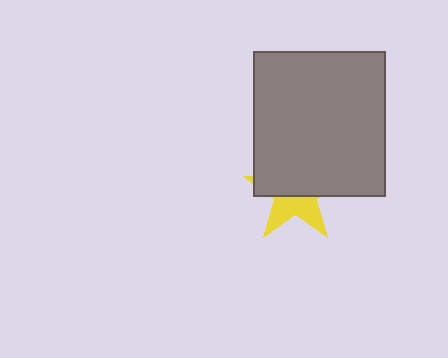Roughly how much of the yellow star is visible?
A small part of it is visible (roughly 40%).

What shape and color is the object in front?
The object in front is a gray rectangle.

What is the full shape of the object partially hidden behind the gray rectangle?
The partially hidden object is a yellow star.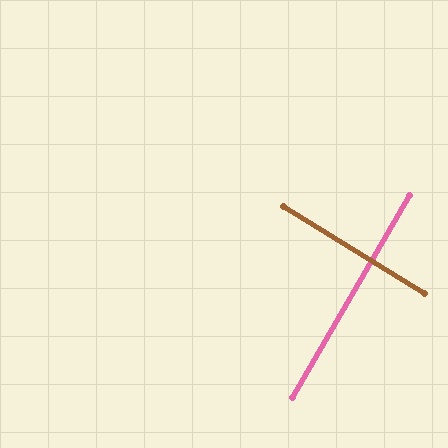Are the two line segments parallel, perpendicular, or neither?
Perpendicular — they meet at approximately 88°.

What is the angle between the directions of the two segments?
Approximately 88 degrees.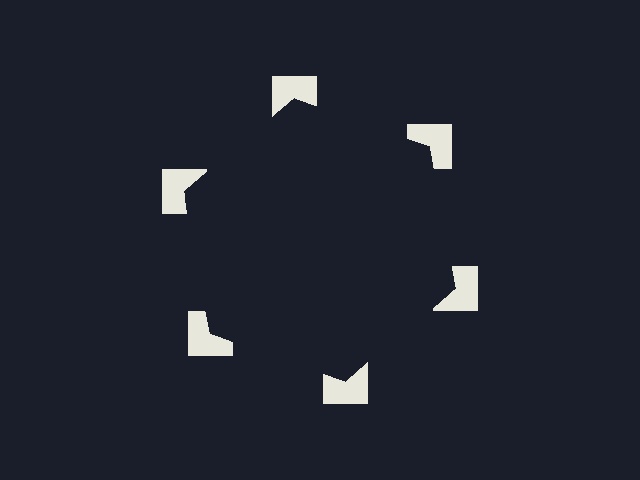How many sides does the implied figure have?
6 sides.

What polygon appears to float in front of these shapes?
An illusory hexagon — its edges are inferred from the aligned wedge cuts in the notched squares, not physically drawn.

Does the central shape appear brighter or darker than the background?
It typically appears slightly darker than the background, even though no actual brightness change is drawn.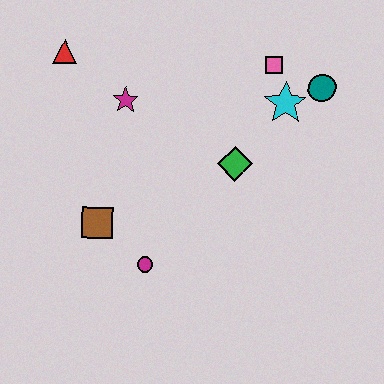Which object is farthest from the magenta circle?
The teal circle is farthest from the magenta circle.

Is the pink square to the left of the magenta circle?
No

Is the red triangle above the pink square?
Yes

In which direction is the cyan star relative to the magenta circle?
The cyan star is above the magenta circle.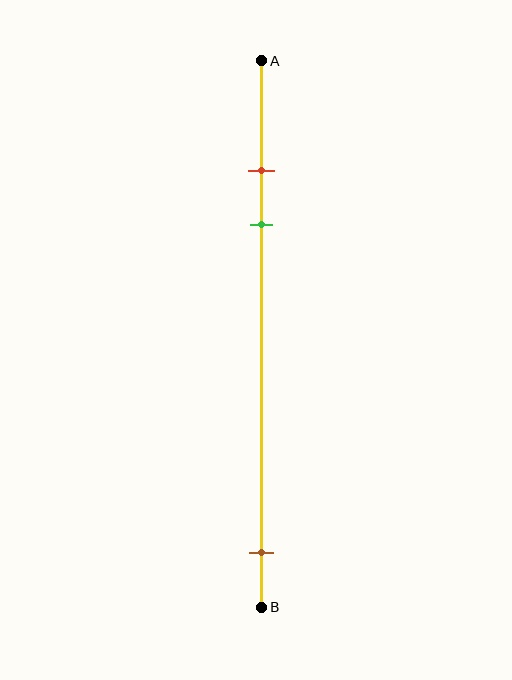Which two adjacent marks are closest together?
The red and green marks are the closest adjacent pair.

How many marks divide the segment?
There are 3 marks dividing the segment.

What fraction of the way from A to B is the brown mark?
The brown mark is approximately 90% (0.9) of the way from A to B.